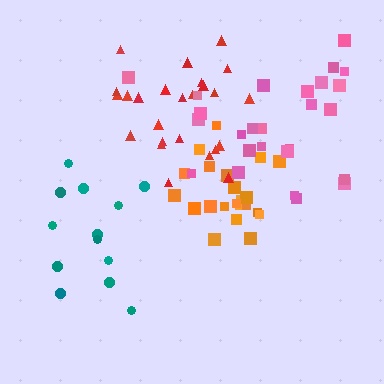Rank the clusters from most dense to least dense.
orange, red, pink, teal.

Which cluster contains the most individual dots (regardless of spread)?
Pink (27).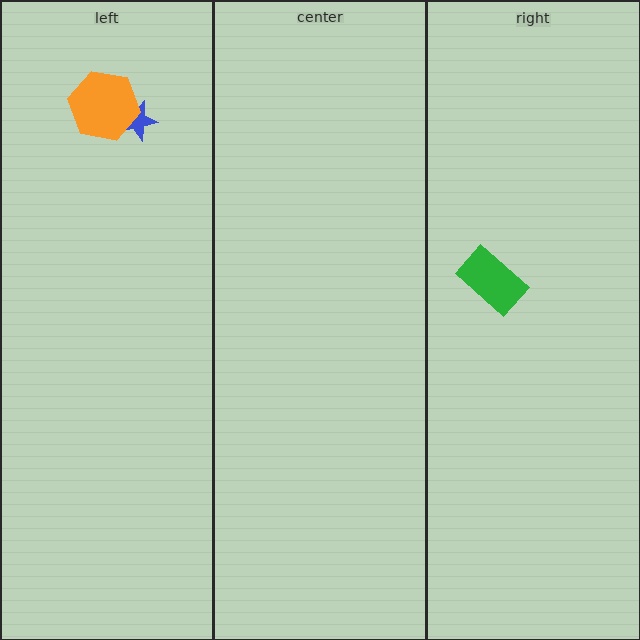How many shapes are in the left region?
2.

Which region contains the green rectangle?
The right region.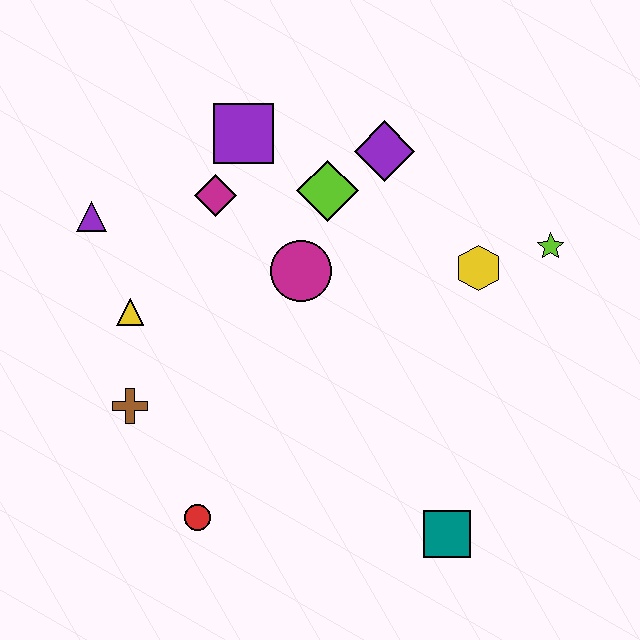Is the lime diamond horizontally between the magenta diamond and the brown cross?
No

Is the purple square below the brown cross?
No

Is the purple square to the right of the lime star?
No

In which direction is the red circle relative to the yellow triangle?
The red circle is below the yellow triangle.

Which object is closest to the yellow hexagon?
The lime star is closest to the yellow hexagon.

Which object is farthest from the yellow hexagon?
The purple triangle is farthest from the yellow hexagon.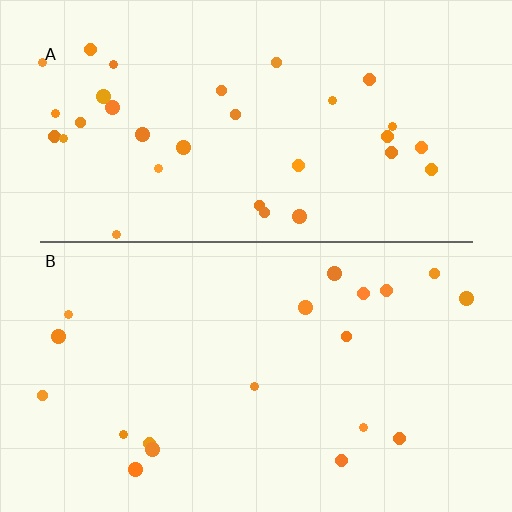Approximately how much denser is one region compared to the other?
Approximately 1.7× — region A over region B.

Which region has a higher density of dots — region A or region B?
A (the top).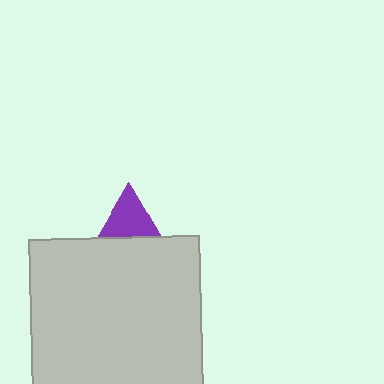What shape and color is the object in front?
The object in front is a light gray square.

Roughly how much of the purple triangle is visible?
About half of it is visible (roughly 49%).